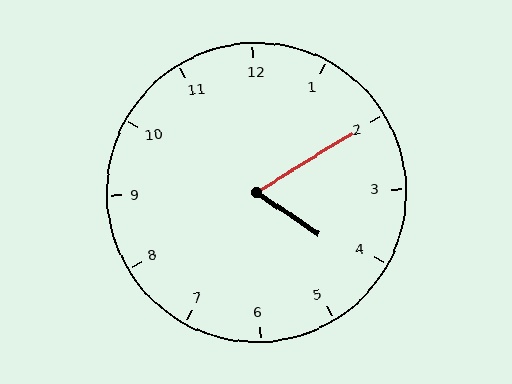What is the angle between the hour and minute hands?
Approximately 65 degrees.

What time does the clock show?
4:10.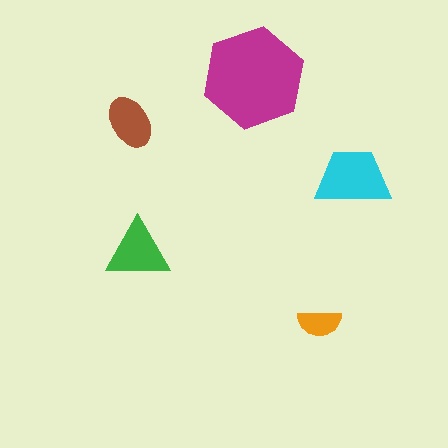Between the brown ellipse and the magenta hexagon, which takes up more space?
The magenta hexagon.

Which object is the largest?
The magenta hexagon.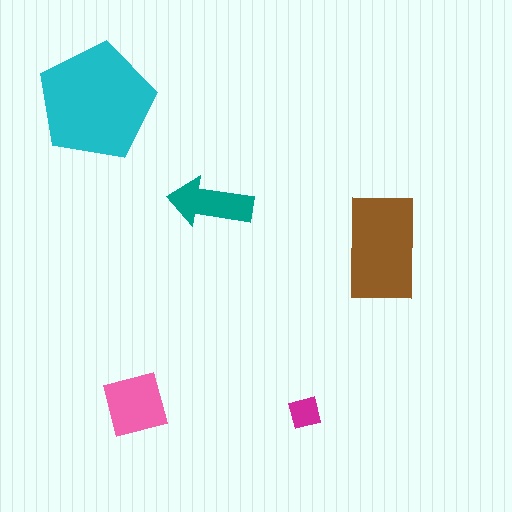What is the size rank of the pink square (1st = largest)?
3rd.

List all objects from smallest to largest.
The magenta square, the teal arrow, the pink square, the brown rectangle, the cyan pentagon.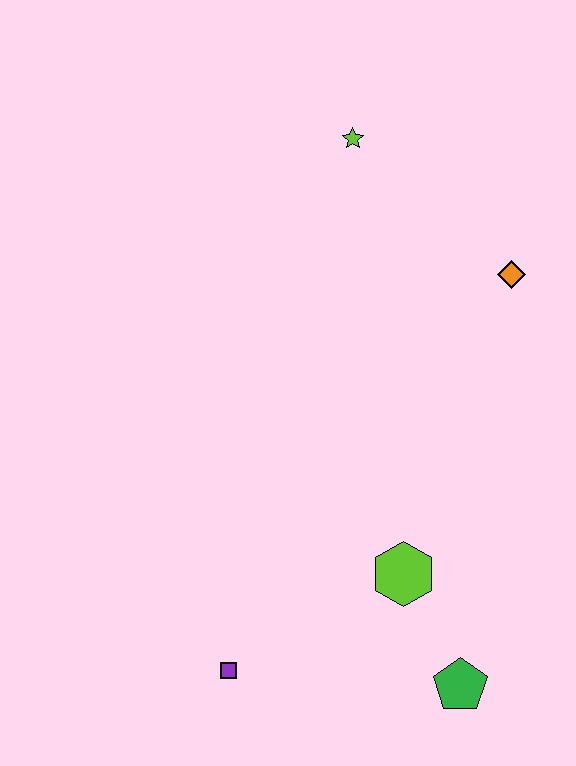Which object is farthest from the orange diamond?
The purple square is farthest from the orange diamond.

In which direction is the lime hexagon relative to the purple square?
The lime hexagon is to the right of the purple square.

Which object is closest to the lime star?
The orange diamond is closest to the lime star.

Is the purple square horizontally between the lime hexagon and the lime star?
No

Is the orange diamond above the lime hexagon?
Yes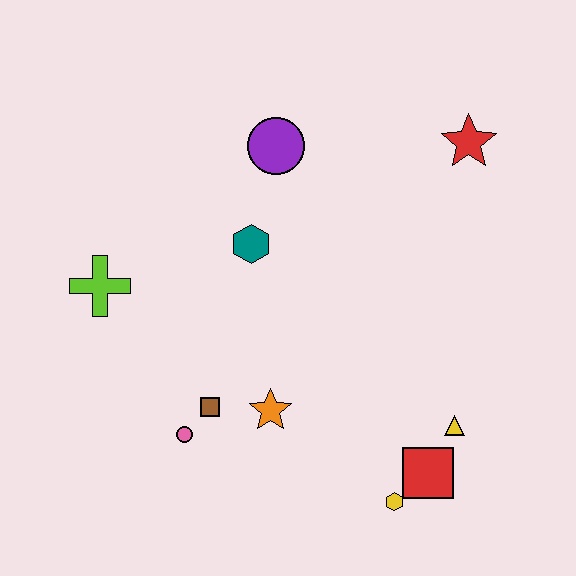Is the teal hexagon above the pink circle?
Yes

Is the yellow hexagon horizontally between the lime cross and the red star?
Yes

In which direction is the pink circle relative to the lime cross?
The pink circle is below the lime cross.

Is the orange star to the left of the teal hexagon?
No